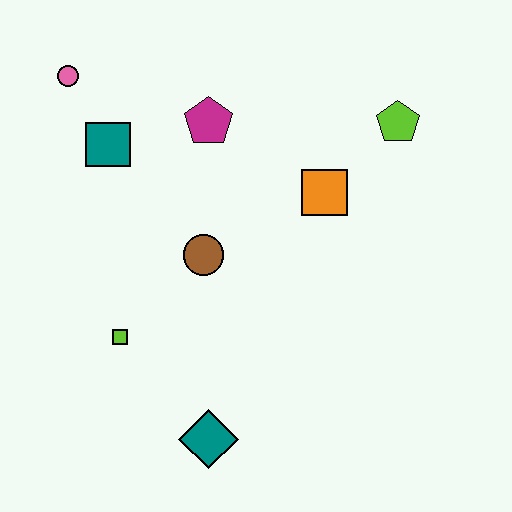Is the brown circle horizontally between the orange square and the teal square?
Yes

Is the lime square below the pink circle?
Yes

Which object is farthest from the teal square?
The teal diamond is farthest from the teal square.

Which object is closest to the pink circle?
The teal square is closest to the pink circle.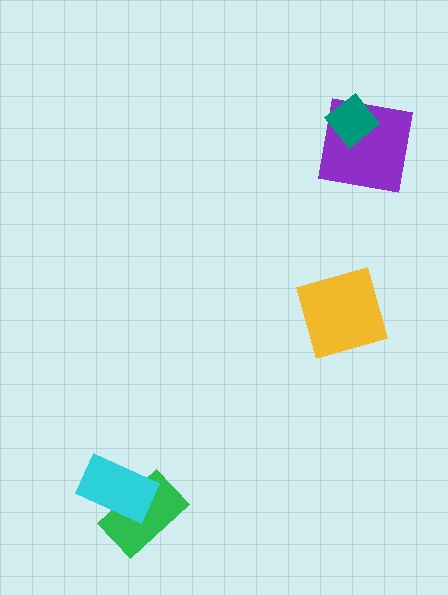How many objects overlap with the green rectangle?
1 object overlaps with the green rectangle.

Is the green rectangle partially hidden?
Yes, it is partially covered by another shape.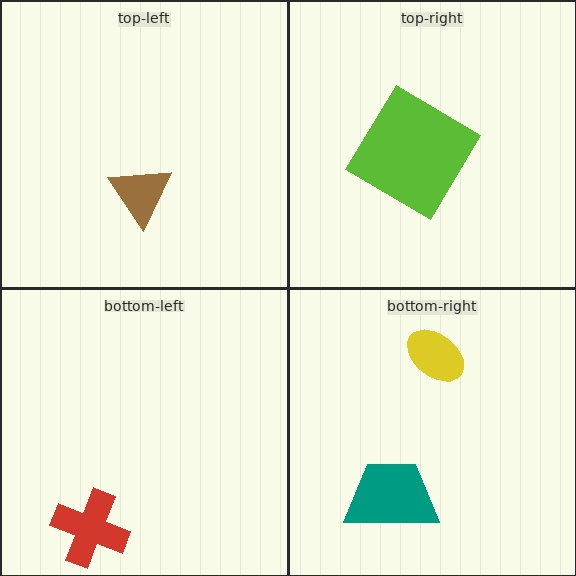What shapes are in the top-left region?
The brown triangle.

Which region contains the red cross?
The bottom-left region.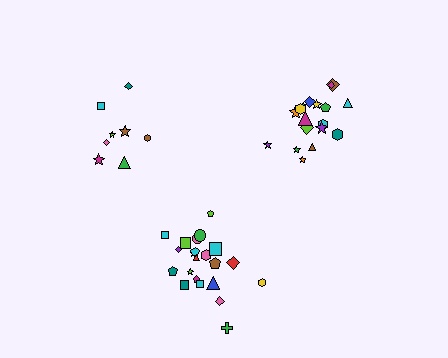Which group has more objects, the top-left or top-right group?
The top-right group.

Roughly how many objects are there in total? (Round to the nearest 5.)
Roughly 50 objects in total.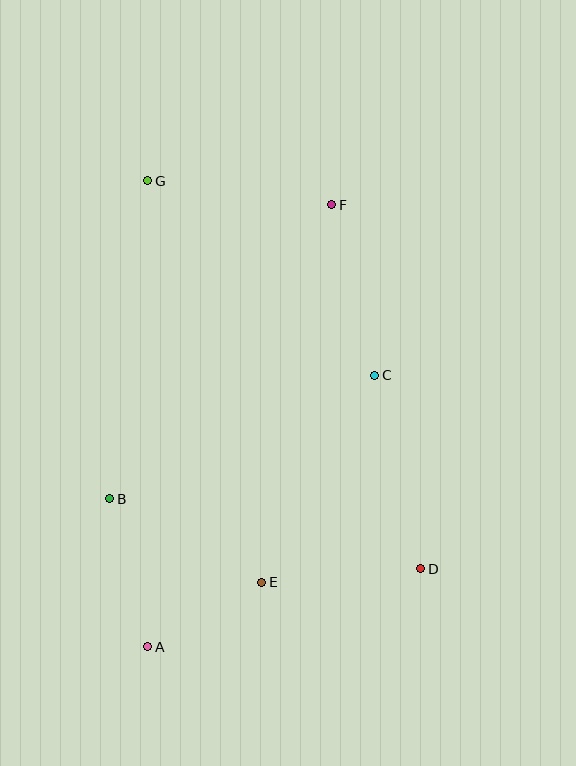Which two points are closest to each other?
Points A and E are closest to each other.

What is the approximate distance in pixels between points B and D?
The distance between B and D is approximately 319 pixels.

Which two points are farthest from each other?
Points A and F are farthest from each other.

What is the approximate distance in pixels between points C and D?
The distance between C and D is approximately 199 pixels.